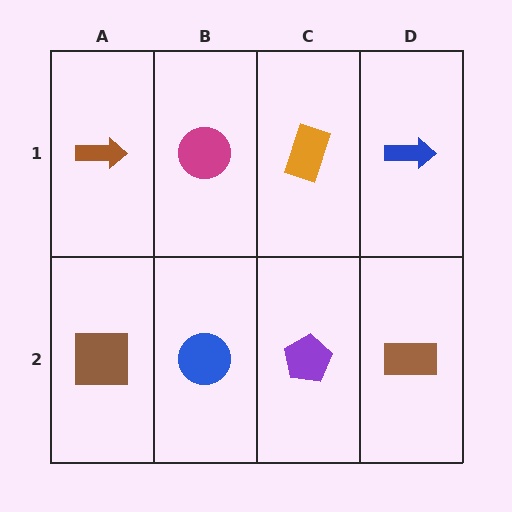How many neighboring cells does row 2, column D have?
2.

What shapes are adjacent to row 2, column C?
An orange rectangle (row 1, column C), a blue circle (row 2, column B), a brown rectangle (row 2, column D).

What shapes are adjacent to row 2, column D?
A blue arrow (row 1, column D), a purple pentagon (row 2, column C).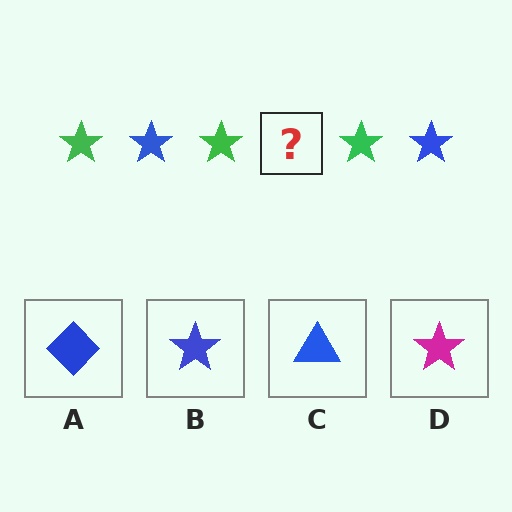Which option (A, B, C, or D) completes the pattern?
B.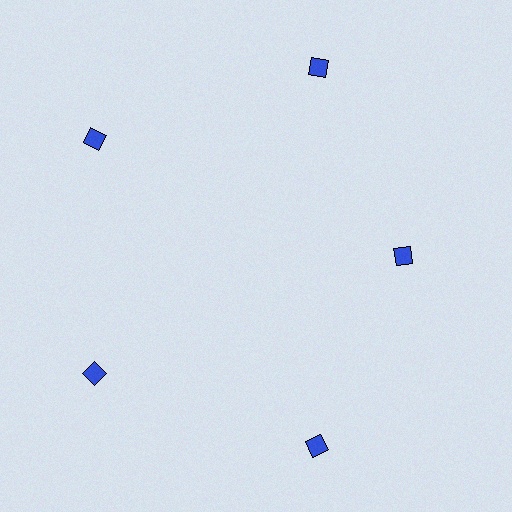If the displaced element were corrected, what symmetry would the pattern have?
It would have 5-fold rotational symmetry — the pattern would map onto itself every 72 degrees.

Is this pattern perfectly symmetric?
No. The 5 blue diamonds are arranged in a ring, but one element near the 3 o'clock position is pulled inward toward the center, breaking the 5-fold rotational symmetry.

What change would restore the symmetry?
The symmetry would be restored by moving it outward, back onto the ring so that all 5 diamonds sit at equal angles and equal distance from the center.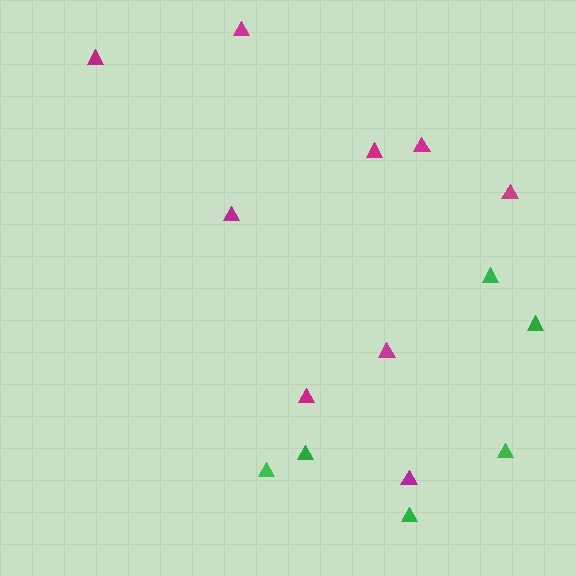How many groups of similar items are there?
There are 2 groups: one group of green triangles (6) and one group of magenta triangles (9).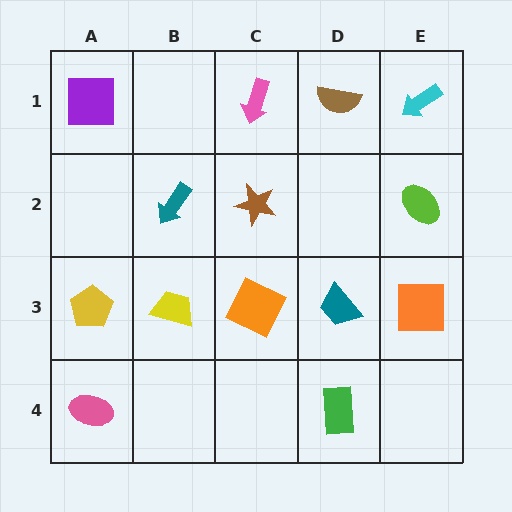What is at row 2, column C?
A brown star.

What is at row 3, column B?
A yellow trapezoid.